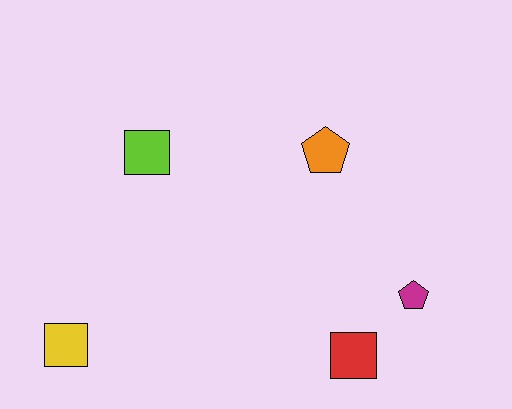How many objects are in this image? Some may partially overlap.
There are 5 objects.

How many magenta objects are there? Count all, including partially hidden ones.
There is 1 magenta object.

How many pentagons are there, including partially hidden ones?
There are 2 pentagons.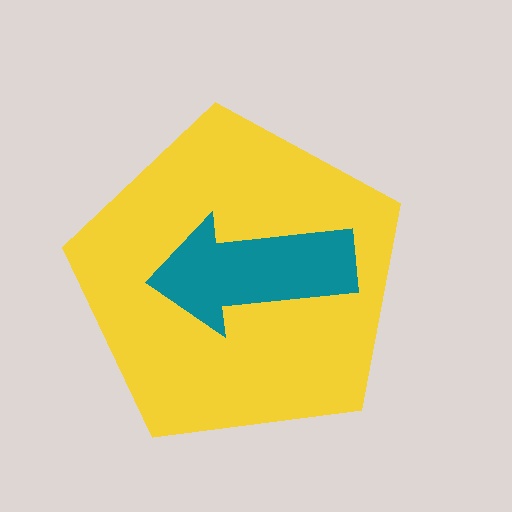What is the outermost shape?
The yellow pentagon.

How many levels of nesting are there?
2.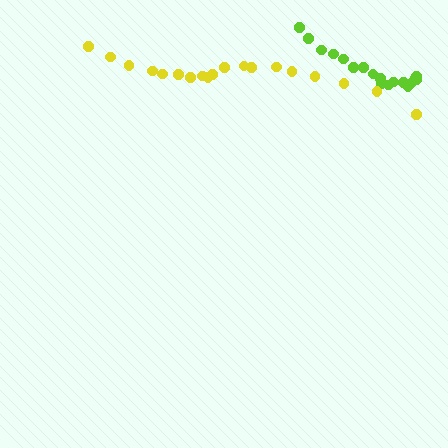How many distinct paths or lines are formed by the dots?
There are 2 distinct paths.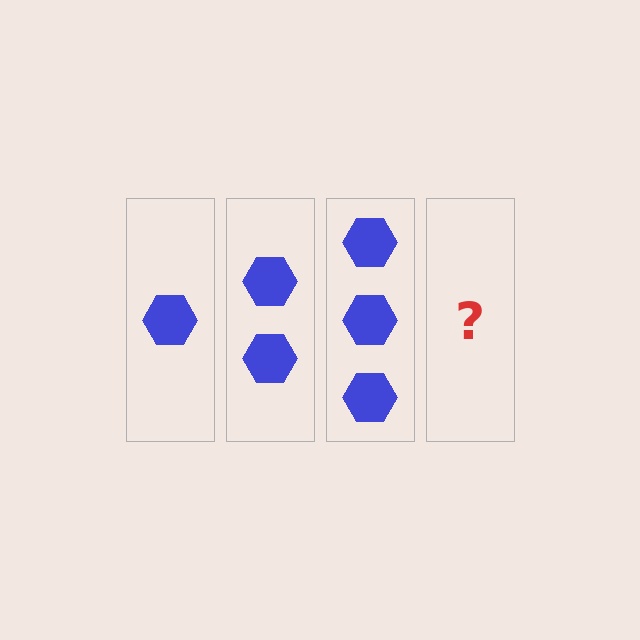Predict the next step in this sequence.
The next step is 4 hexagons.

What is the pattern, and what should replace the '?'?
The pattern is that each step adds one more hexagon. The '?' should be 4 hexagons.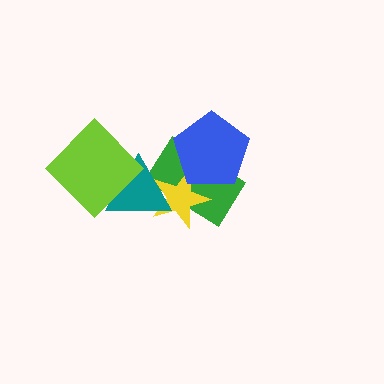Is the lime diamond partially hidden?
No, no other shape covers it.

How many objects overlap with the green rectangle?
3 objects overlap with the green rectangle.